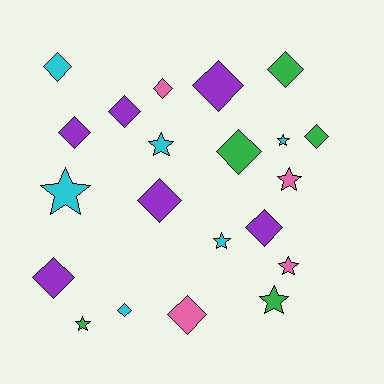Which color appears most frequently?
Cyan, with 6 objects.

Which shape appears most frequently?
Diamond, with 13 objects.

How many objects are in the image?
There are 21 objects.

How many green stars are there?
There are 2 green stars.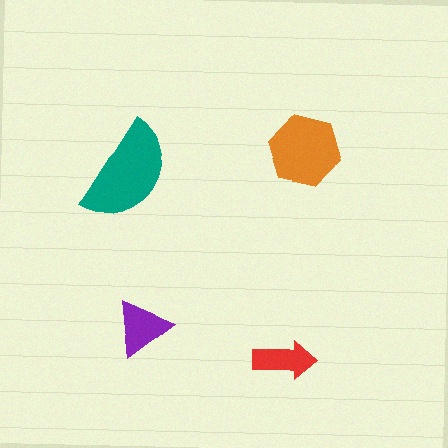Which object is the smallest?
The red arrow.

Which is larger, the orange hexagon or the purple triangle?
The orange hexagon.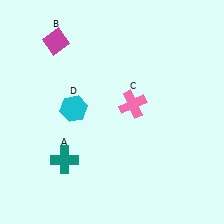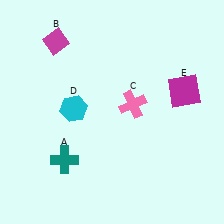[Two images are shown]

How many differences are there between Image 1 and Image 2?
There is 1 difference between the two images.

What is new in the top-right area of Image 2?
A magenta square (E) was added in the top-right area of Image 2.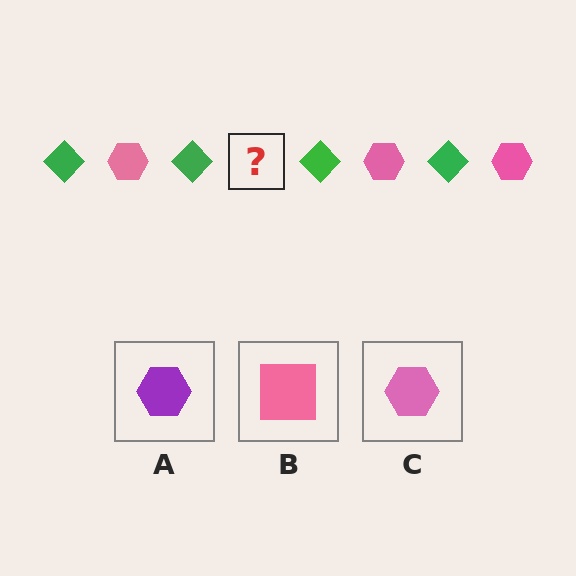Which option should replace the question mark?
Option C.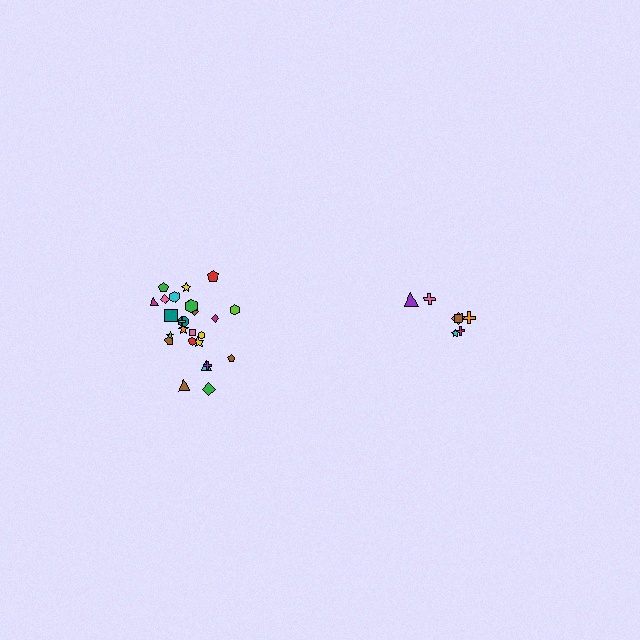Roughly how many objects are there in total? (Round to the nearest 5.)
Roughly 30 objects in total.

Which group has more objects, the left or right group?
The left group.